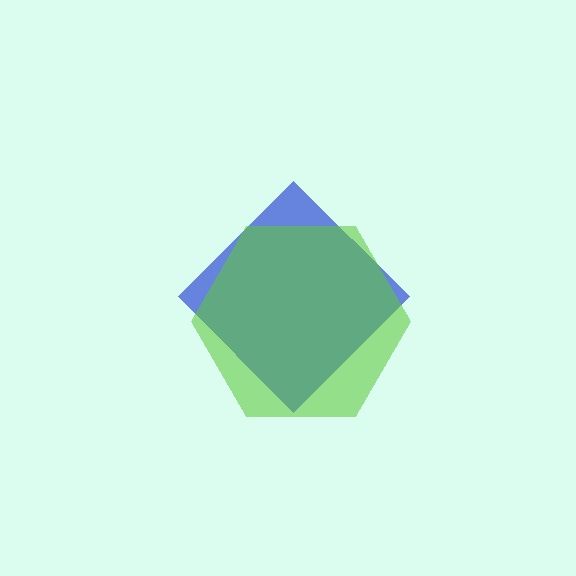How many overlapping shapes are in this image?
There are 2 overlapping shapes in the image.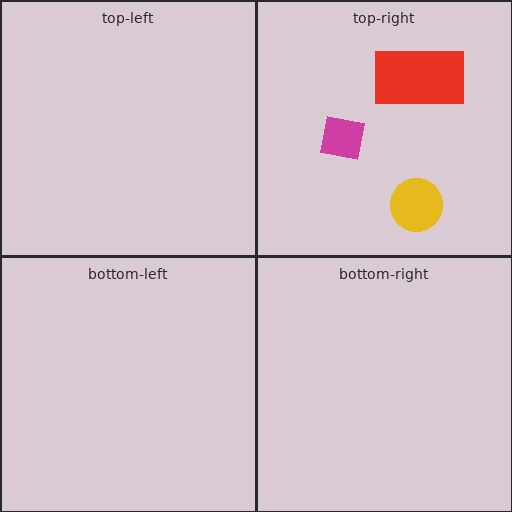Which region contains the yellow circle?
The top-right region.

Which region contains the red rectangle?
The top-right region.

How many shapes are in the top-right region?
3.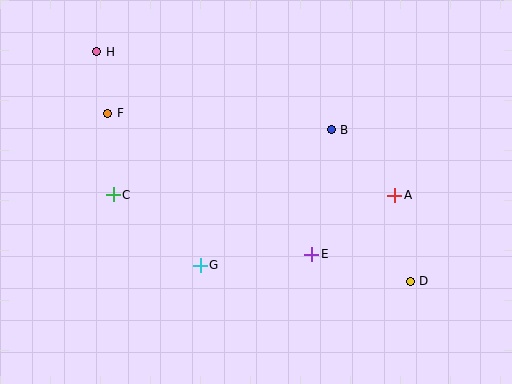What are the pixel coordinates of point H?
Point H is at (97, 52).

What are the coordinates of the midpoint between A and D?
The midpoint between A and D is at (403, 238).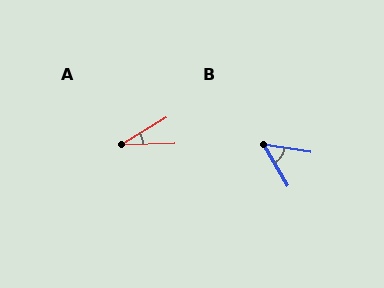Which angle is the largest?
B, at approximately 50 degrees.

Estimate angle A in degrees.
Approximately 30 degrees.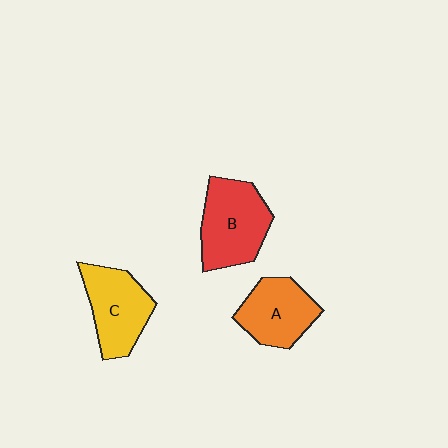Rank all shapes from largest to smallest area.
From largest to smallest: B (red), C (yellow), A (orange).